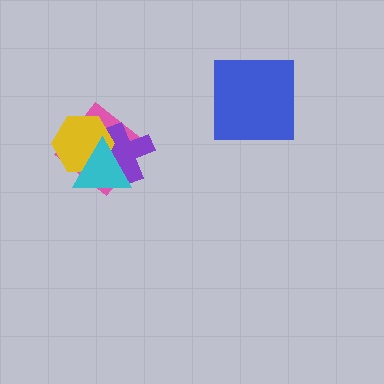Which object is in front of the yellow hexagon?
The cyan triangle is in front of the yellow hexagon.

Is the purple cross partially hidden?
Yes, it is partially covered by another shape.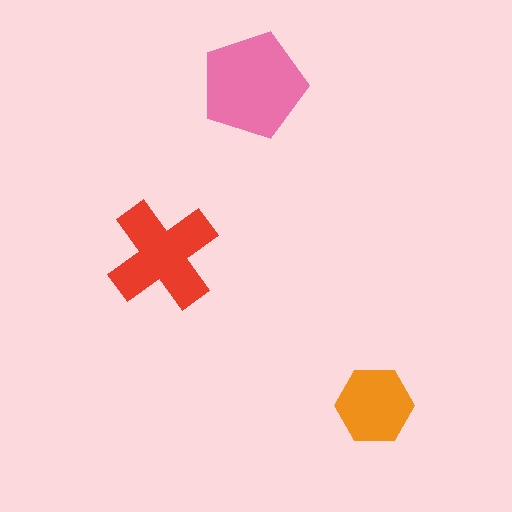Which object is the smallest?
The orange hexagon.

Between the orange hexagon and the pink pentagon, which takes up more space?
The pink pentagon.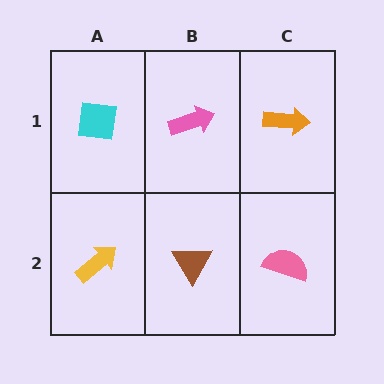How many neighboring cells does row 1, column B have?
3.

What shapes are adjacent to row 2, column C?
An orange arrow (row 1, column C), a brown triangle (row 2, column B).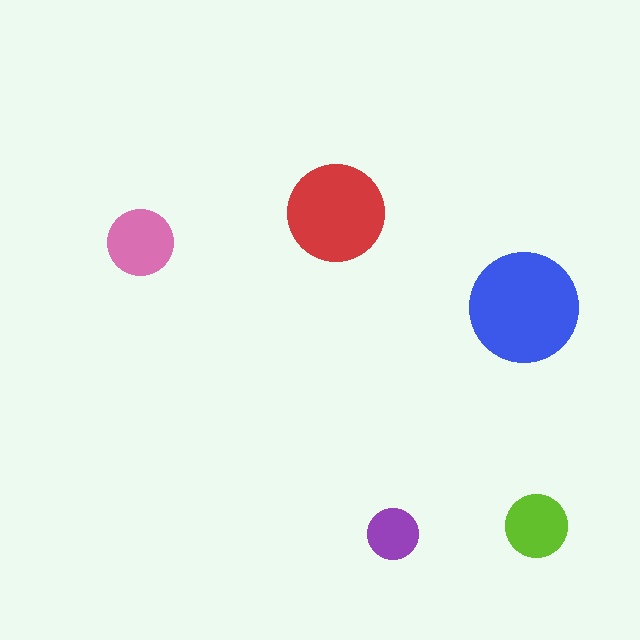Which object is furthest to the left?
The pink circle is leftmost.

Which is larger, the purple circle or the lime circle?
The lime one.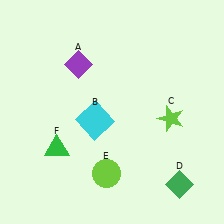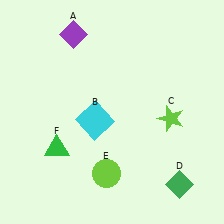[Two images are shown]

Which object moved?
The purple diamond (A) moved up.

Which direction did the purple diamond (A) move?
The purple diamond (A) moved up.